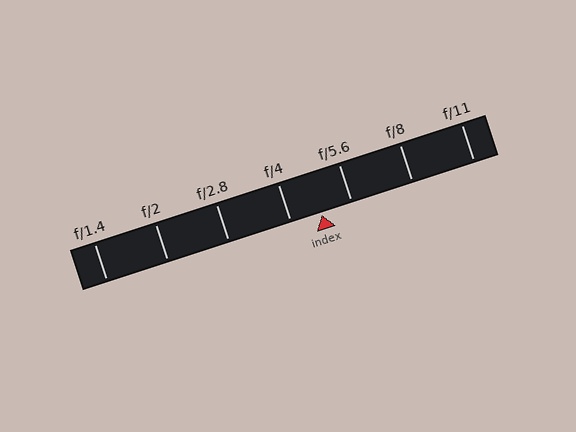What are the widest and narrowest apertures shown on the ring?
The widest aperture shown is f/1.4 and the narrowest is f/11.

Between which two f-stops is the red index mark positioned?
The index mark is between f/4 and f/5.6.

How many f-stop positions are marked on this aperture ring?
There are 7 f-stop positions marked.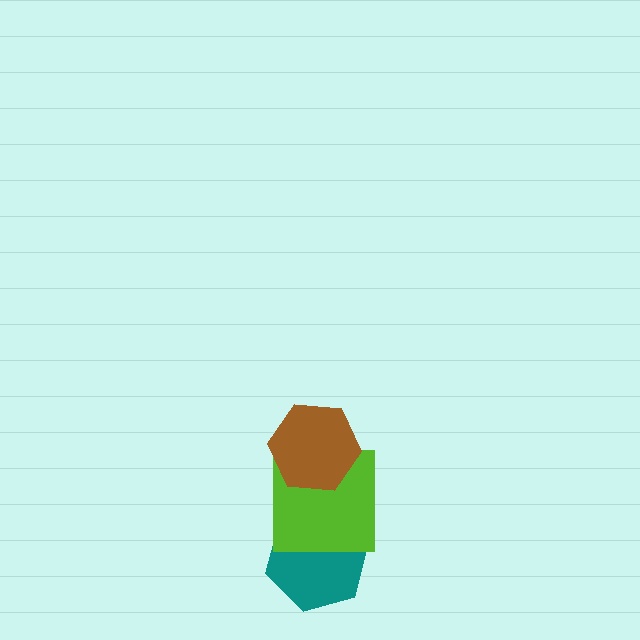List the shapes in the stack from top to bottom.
From top to bottom: the brown hexagon, the lime square, the teal hexagon.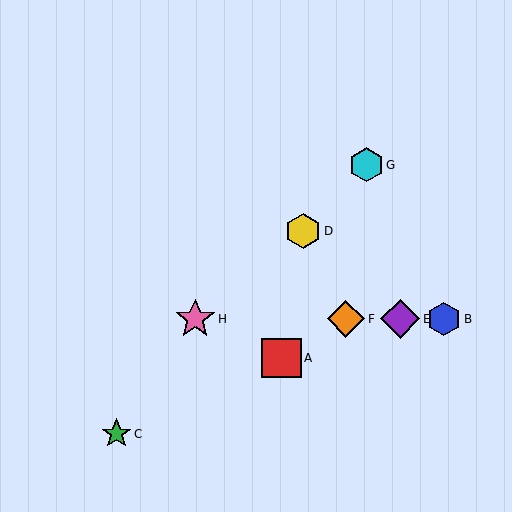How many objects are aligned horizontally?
4 objects (B, E, F, H) are aligned horizontally.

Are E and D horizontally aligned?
No, E is at y≈319 and D is at y≈231.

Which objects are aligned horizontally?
Objects B, E, F, H are aligned horizontally.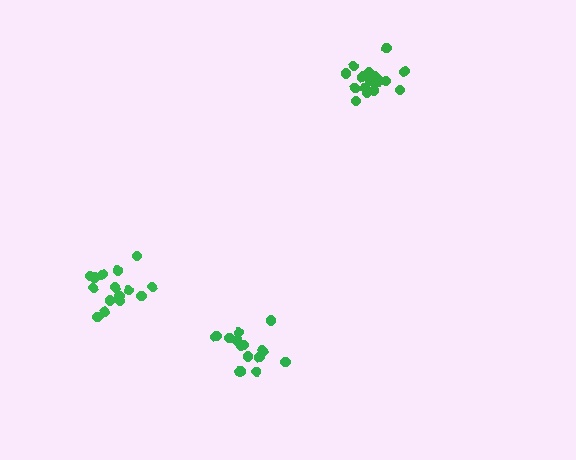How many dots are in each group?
Group 1: 15 dots, Group 2: 16 dots, Group 3: 18 dots (49 total).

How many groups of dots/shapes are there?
There are 3 groups.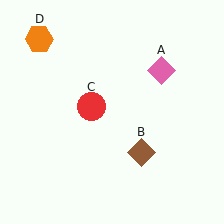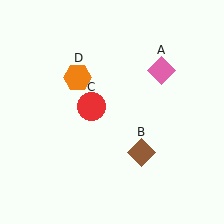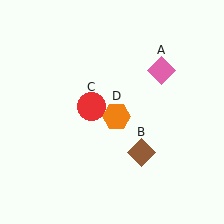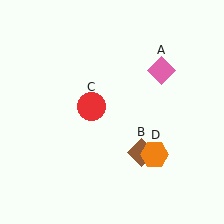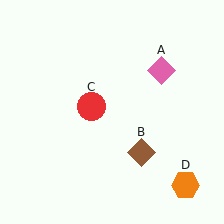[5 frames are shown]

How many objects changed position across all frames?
1 object changed position: orange hexagon (object D).